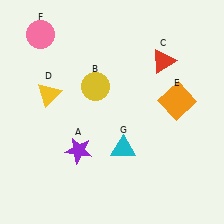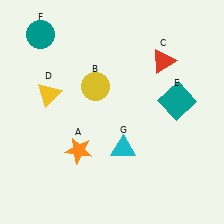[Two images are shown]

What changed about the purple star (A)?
In Image 1, A is purple. In Image 2, it changed to orange.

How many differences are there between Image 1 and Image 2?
There are 3 differences between the two images.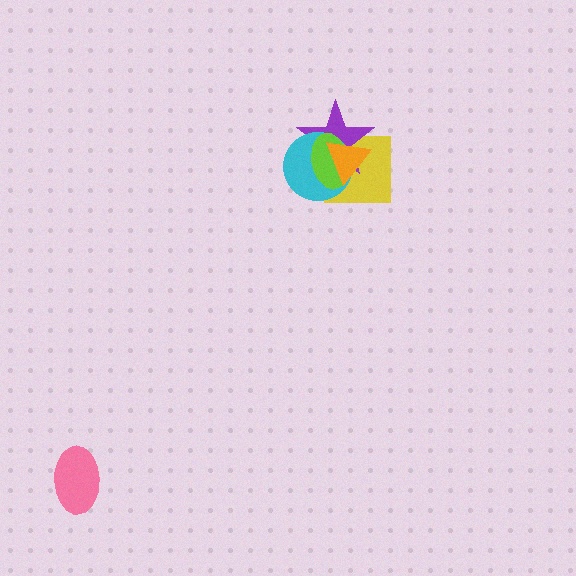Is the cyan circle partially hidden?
Yes, it is partially covered by another shape.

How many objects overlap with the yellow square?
4 objects overlap with the yellow square.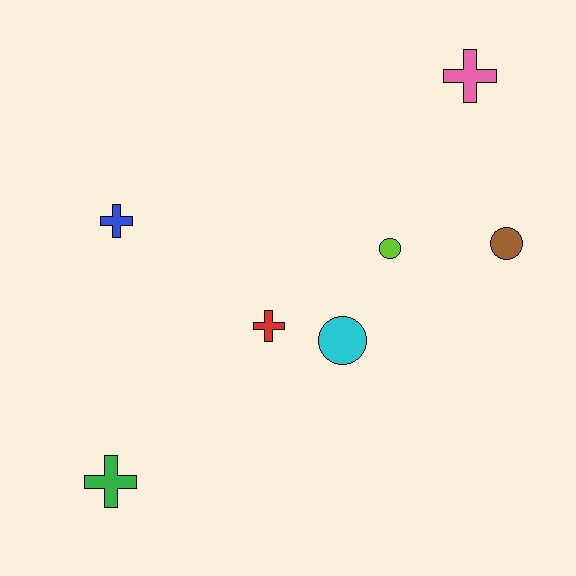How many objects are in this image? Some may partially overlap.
There are 7 objects.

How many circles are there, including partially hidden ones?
There are 3 circles.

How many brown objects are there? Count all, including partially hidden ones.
There is 1 brown object.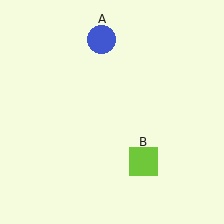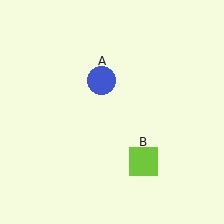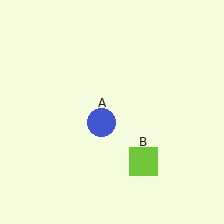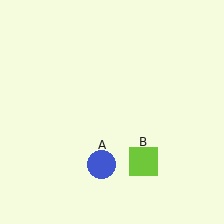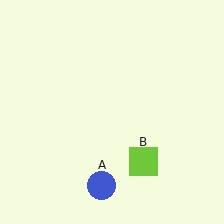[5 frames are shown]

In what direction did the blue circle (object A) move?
The blue circle (object A) moved down.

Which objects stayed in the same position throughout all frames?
Lime square (object B) remained stationary.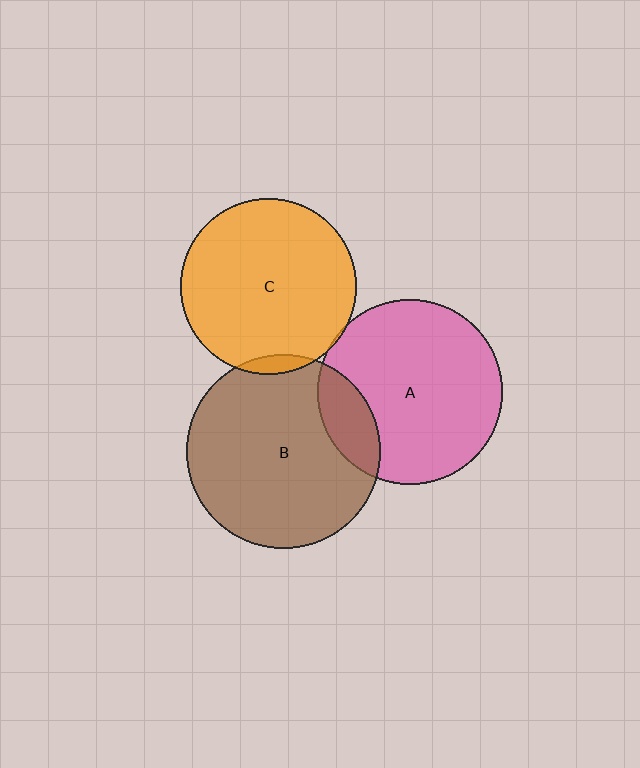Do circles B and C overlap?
Yes.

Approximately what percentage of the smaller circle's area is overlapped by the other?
Approximately 5%.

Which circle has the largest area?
Circle B (brown).